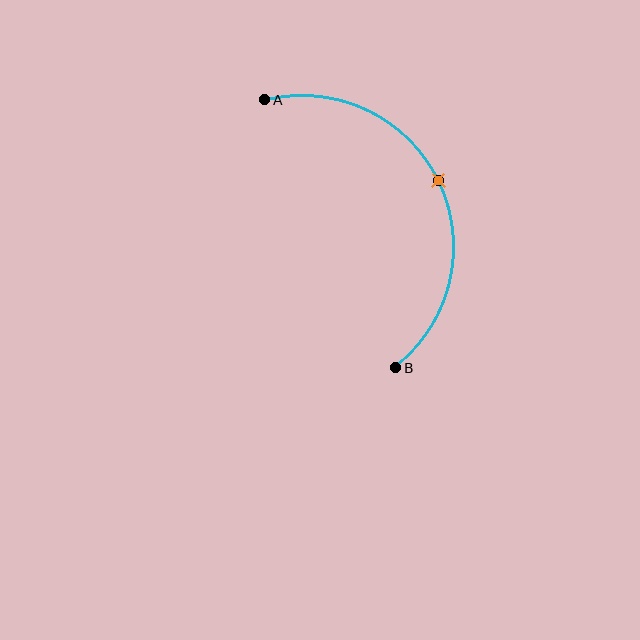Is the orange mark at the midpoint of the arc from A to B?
Yes. The orange mark lies on the arc at equal arc-length from both A and B — it is the arc midpoint.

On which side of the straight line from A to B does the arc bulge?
The arc bulges to the right of the straight line connecting A and B.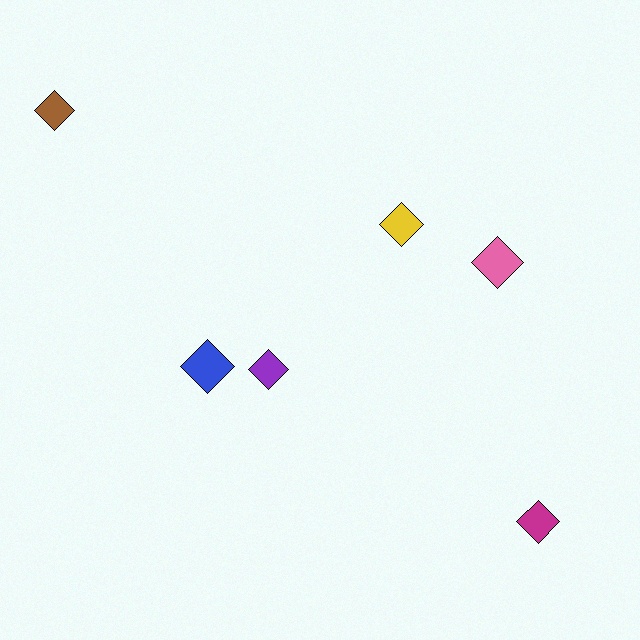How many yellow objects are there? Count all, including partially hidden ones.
There is 1 yellow object.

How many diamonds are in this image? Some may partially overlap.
There are 6 diamonds.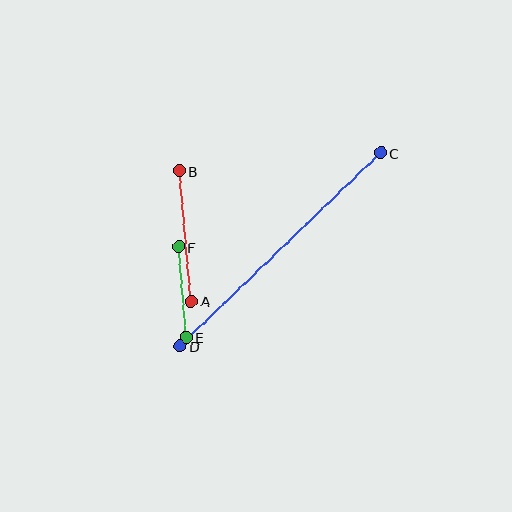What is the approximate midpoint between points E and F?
The midpoint is at approximately (182, 292) pixels.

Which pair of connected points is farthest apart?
Points C and D are farthest apart.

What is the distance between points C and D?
The distance is approximately 278 pixels.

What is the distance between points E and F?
The distance is approximately 91 pixels.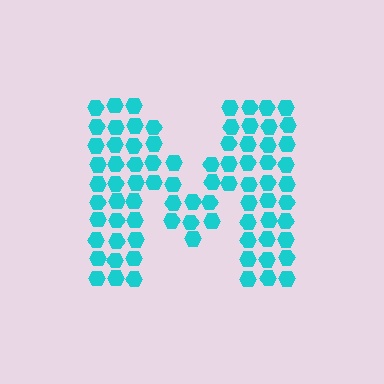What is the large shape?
The large shape is the letter M.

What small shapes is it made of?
It is made of small hexagons.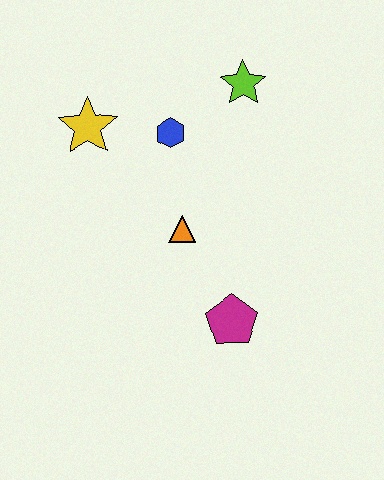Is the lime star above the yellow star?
Yes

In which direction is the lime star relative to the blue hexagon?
The lime star is to the right of the blue hexagon.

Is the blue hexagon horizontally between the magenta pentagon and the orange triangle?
No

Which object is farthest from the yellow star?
The magenta pentagon is farthest from the yellow star.